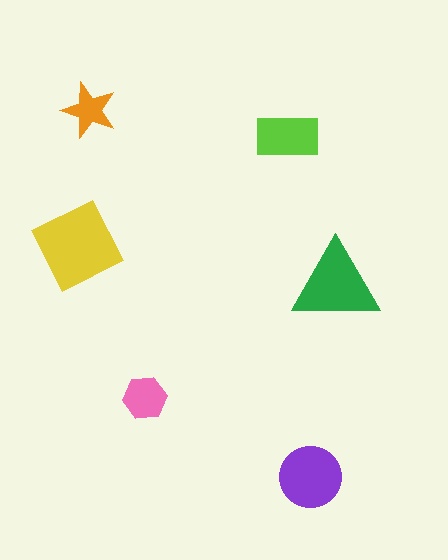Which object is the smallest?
The orange star.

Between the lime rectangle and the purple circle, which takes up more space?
The purple circle.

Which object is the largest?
The yellow square.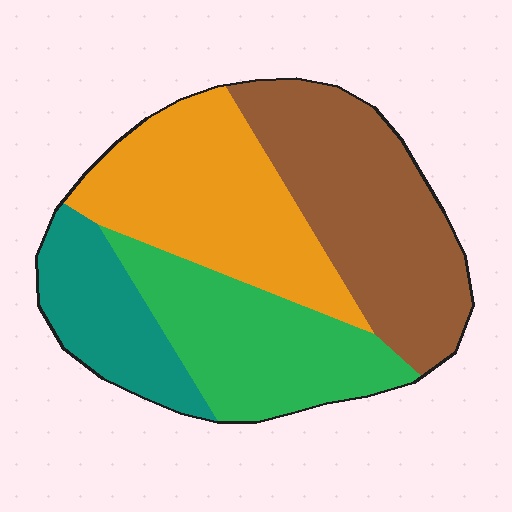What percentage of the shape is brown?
Brown covers 31% of the shape.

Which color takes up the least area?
Teal, at roughly 15%.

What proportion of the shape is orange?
Orange covers about 30% of the shape.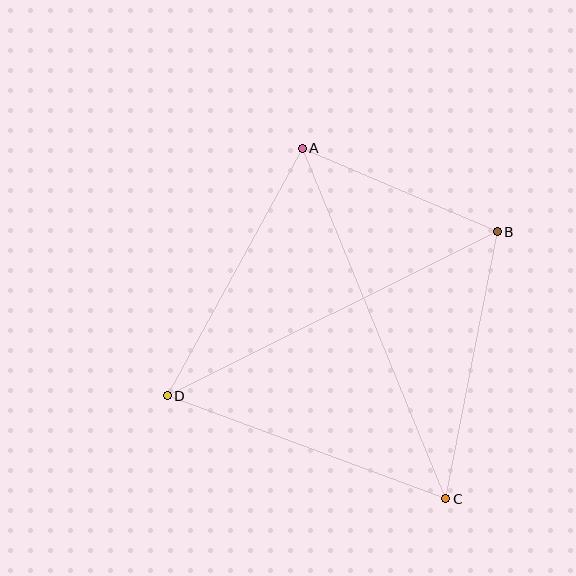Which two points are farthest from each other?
Points A and C are farthest from each other.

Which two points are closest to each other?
Points A and B are closest to each other.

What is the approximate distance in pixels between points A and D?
The distance between A and D is approximately 282 pixels.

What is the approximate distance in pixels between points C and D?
The distance between C and D is approximately 297 pixels.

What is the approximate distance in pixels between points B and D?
The distance between B and D is approximately 369 pixels.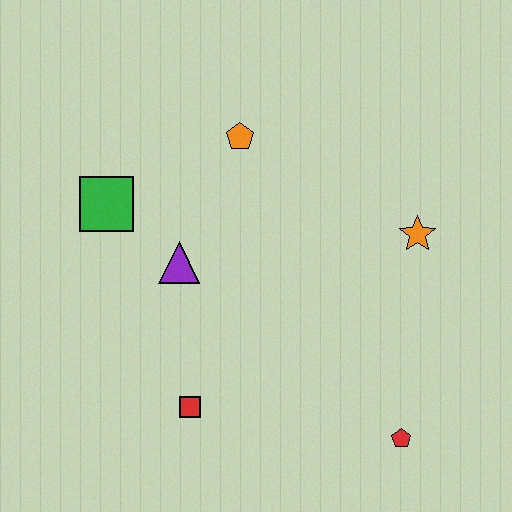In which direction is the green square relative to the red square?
The green square is above the red square.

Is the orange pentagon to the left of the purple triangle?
No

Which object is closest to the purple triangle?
The green square is closest to the purple triangle.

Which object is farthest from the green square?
The red pentagon is farthest from the green square.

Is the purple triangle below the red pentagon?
No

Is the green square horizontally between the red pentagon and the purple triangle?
No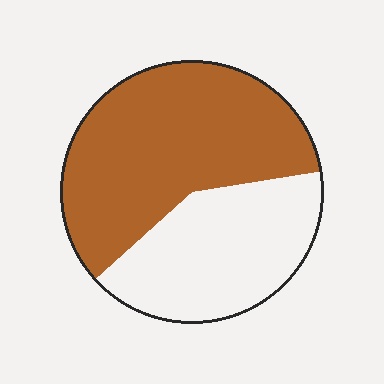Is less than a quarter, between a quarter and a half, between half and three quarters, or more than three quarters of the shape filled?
Between half and three quarters.